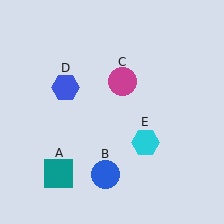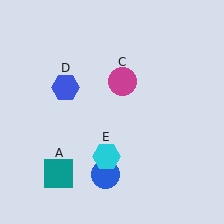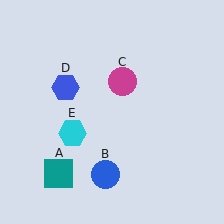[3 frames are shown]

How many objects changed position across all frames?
1 object changed position: cyan hexagon (object E).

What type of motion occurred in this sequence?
The cyan hexagon (object E) rotated clockwise around the center of the scene.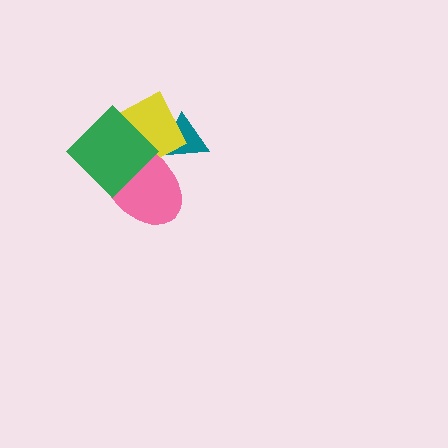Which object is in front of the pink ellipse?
The green diamond is in front of the pink ellipse.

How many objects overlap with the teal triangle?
2 objects overlap with the teal triangle.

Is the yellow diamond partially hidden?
Yes, it is partially covered by another shape.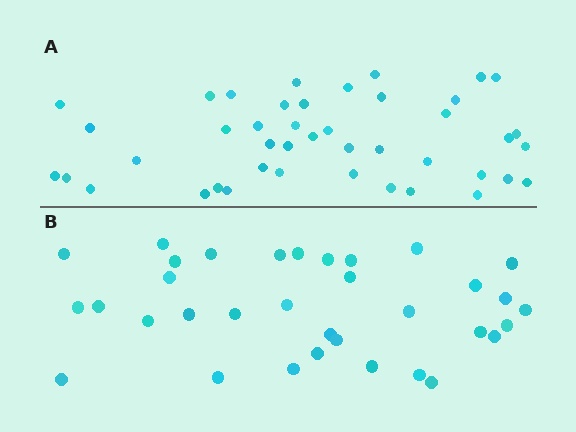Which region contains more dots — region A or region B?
Region A (the top region) has more dots.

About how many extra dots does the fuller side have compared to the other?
Region A has roughly 8 or so more dots than region B.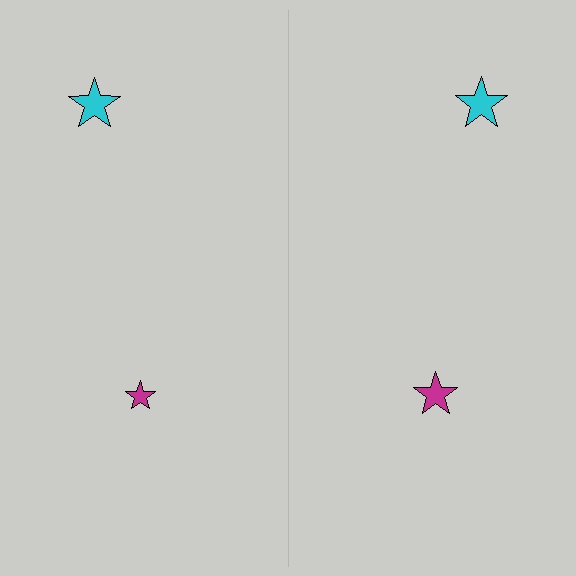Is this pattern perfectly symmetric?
No, the pattern is not perfectly symmetric. The magenta star on the right side has a different size than its mirror counterpart.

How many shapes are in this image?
There are 4 shapes in this image.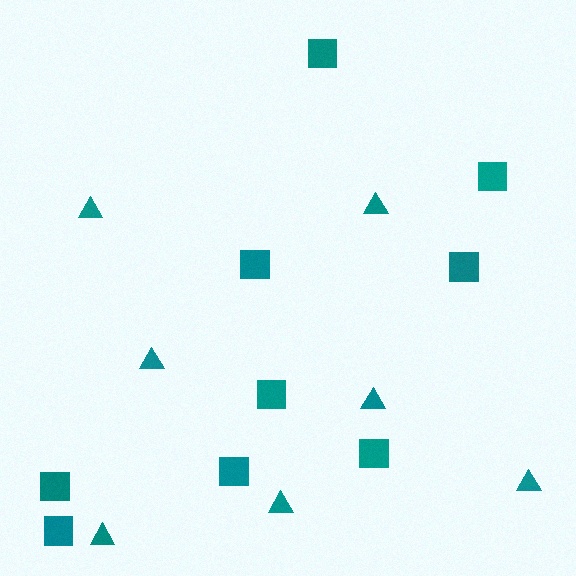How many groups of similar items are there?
There are 2 groups: one group of triangles (7) and one group of squares (9).